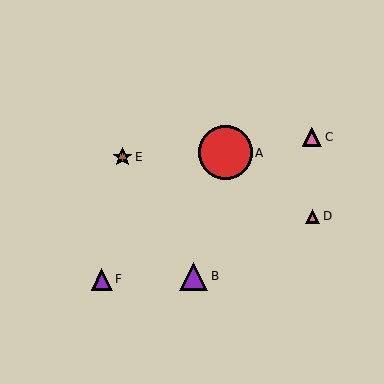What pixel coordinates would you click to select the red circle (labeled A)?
Click at (225, 153) to select the red circle A.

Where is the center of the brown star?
The center of the brown star is at (122, 157).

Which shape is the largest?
The red circle (labeled A) is the largest.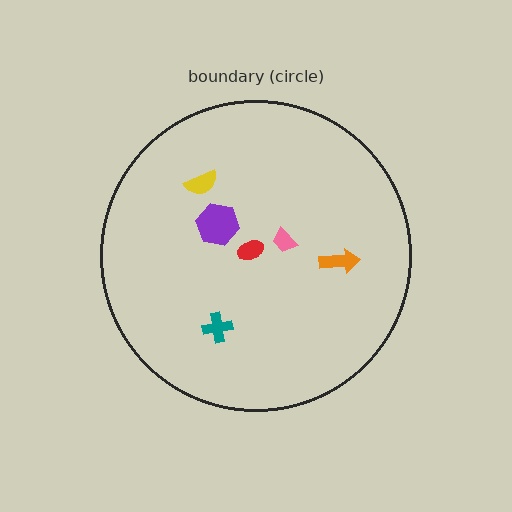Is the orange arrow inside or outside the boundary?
Inside.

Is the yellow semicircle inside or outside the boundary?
Inside.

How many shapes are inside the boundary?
6 inside, 0 outside.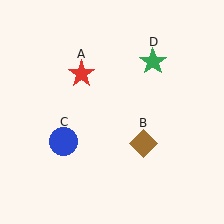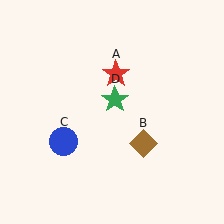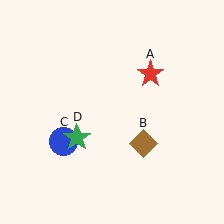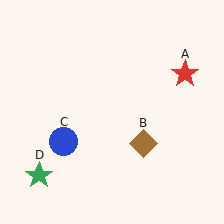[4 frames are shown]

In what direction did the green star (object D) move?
The green star (object D) moved down and to the left.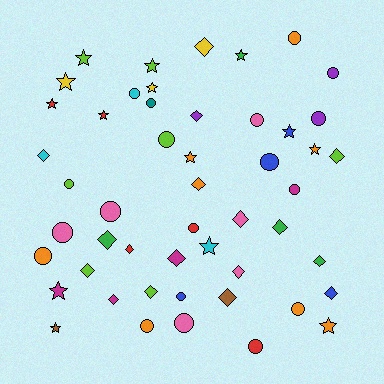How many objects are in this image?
There are 50 objects.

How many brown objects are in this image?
There are 2 brown objects.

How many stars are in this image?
There are 14 stars.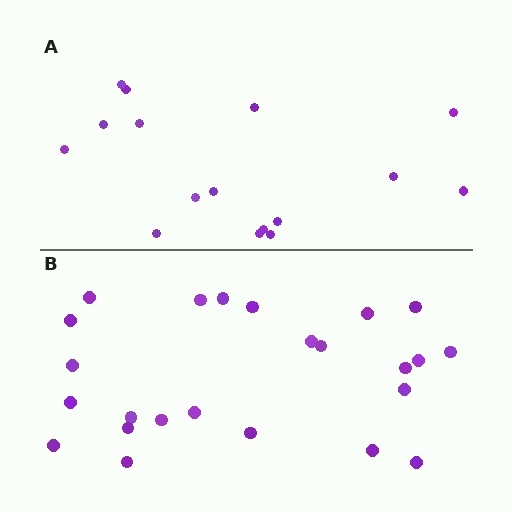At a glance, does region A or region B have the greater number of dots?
Region B (the bottom region) has more dots.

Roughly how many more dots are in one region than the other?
Region B has roughly 8 or so more dots than region A.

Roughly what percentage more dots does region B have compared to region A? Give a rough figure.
About 50% more.